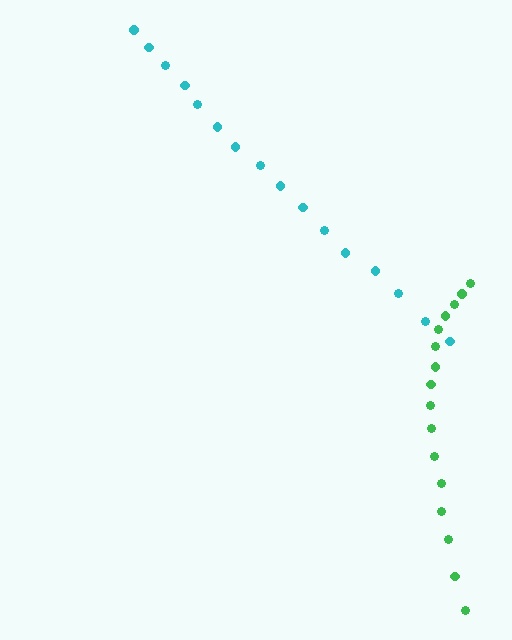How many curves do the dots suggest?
There are 2 distinct paths.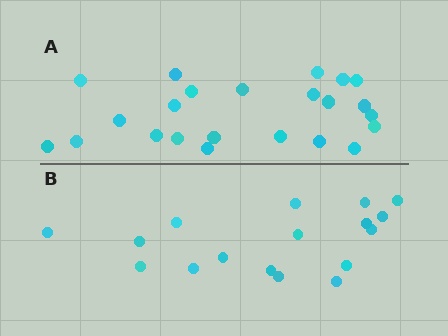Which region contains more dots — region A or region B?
Region A (the top region) has more dots.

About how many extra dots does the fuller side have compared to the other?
Region A has about 6 more dots than region B.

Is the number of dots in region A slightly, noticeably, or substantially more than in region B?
Region A has noticeably more, but not dramatically so. The ratio is roughly 1.4 to 1.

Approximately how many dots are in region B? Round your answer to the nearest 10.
About 20 dots. (The exact count is 17, which rounds to 20.)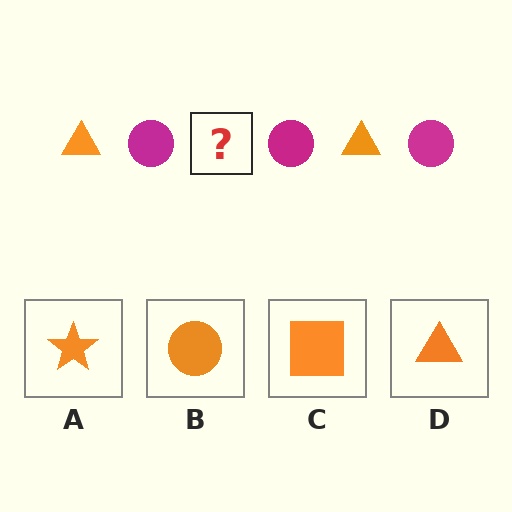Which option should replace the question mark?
Option D.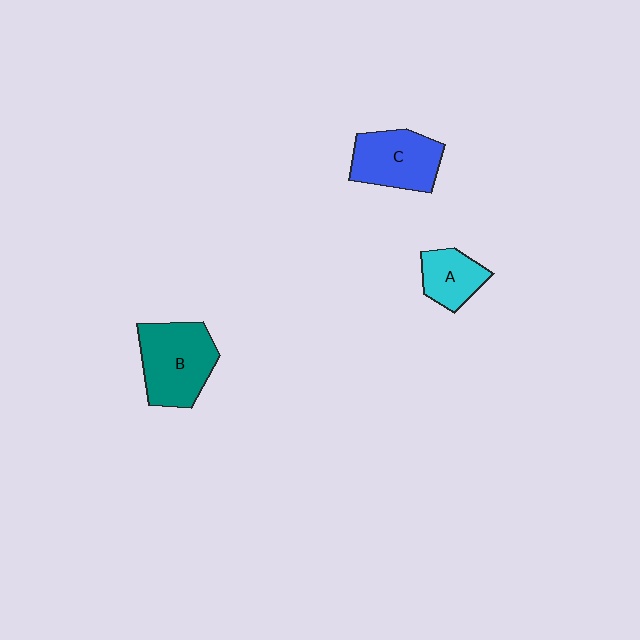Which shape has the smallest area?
Shape A (cyan).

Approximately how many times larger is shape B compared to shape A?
Approximately 1.8 times.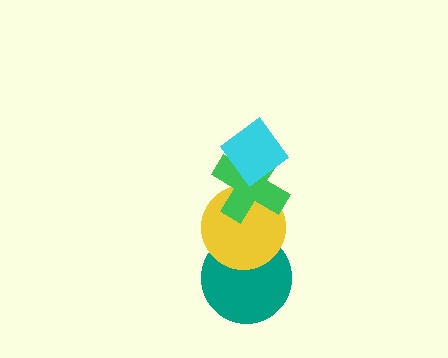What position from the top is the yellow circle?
The yellow circle is 3rd from the top.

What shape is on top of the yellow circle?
The green cross is on top of the yellow circle.